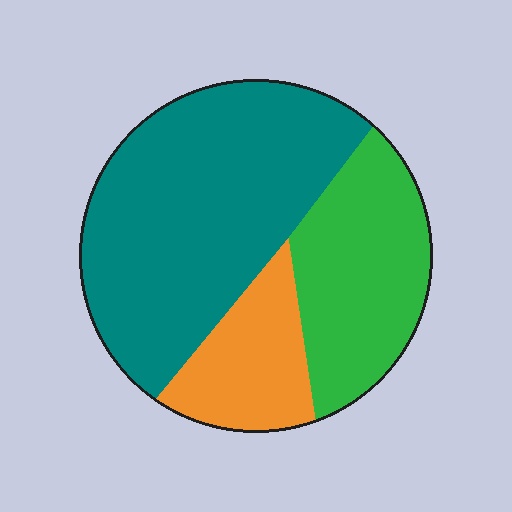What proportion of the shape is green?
Green takes up about one quarter (1/4) of the shape.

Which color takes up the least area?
Orange, at roughly 15%.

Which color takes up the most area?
Teal, at roughly 55%.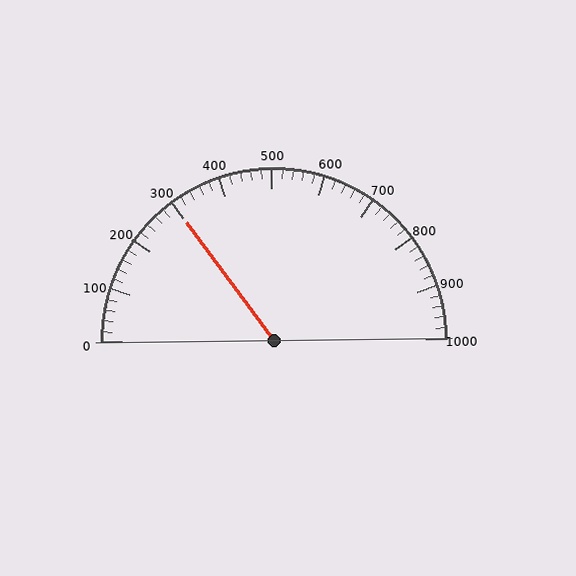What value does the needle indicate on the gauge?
The needle indicates approximately 300.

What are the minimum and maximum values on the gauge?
The gauge ranges from 0 to 1000.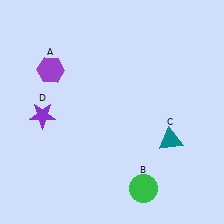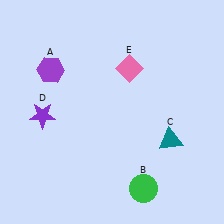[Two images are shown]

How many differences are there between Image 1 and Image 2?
There is 1 difference between the two images.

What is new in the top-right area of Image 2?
A pink diamond (E) was added in the top-right area of Image 2.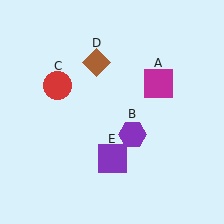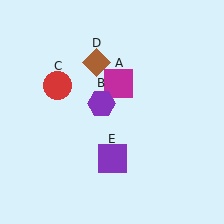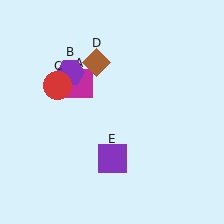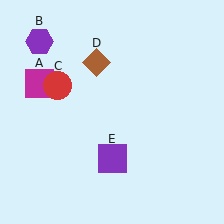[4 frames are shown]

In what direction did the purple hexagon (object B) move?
The purple hexagon (object B) moved up and to the left.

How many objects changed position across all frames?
2 objects changed position: magenta square (object A), purple hexagon (object B).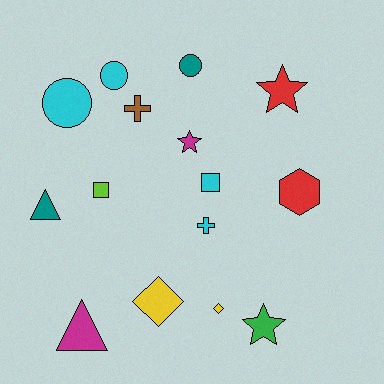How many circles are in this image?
There are 3 circles.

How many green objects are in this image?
There is 1 green object.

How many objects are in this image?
There are 15 objects.